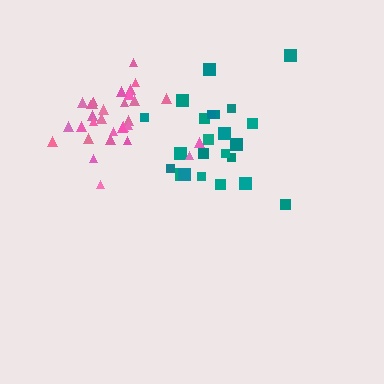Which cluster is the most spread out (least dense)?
Teal.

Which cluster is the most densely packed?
Pink.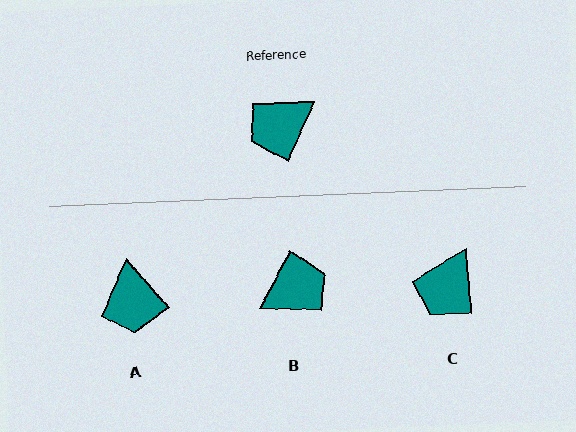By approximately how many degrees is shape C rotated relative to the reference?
Approximately 29 degrees counter-clockwise.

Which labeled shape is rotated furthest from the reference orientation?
B, about 176 degrees away.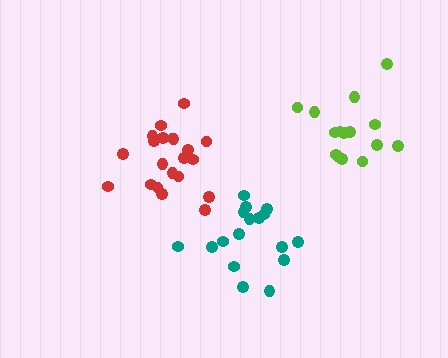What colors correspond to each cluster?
The clusters are colored: lime, red, teal.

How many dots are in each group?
Group 1: 15 dots, Group 2: 21 dots, Group 3: 17 dots (53 total).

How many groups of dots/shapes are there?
There are 3 groups.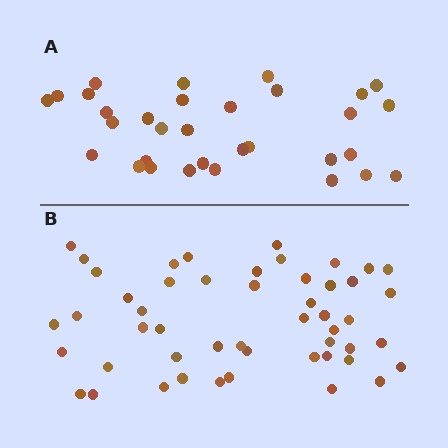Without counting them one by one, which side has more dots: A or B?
Region B (the bottom region) has more dots.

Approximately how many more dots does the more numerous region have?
Region B has approximately 20 more dots than region A.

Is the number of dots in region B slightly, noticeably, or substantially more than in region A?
Region B has substantially more. The ratio is roughly 1.6 to 1.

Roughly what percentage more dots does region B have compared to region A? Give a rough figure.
About 55% more.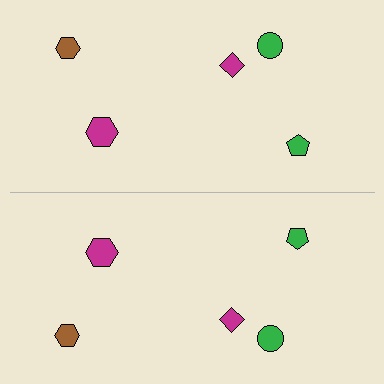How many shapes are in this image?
There are 10 shapes in this image.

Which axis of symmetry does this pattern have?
The pattern has a horizontal axis of symmetry running through the center of the image.